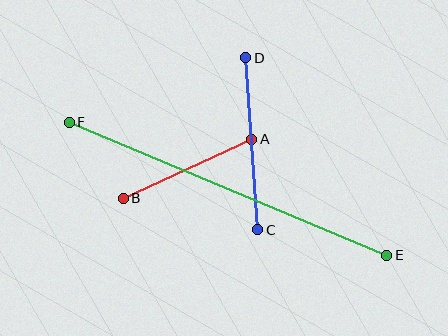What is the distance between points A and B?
The distance is approximately 141 pixels.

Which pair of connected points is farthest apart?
Points E and F are farthest apart.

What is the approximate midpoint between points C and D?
The midpoint is at approximately (252, 144) pixels.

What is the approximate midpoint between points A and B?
The midpoint is at approximately (187, 169) pixels.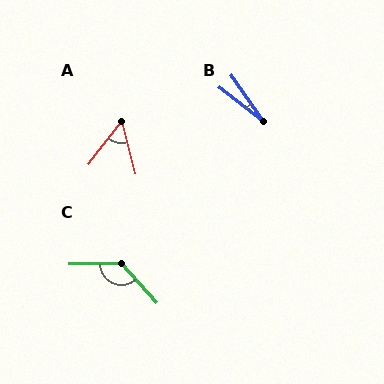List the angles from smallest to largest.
B (17°), A (52°), C (131°).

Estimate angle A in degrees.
Approximately 52 degrees.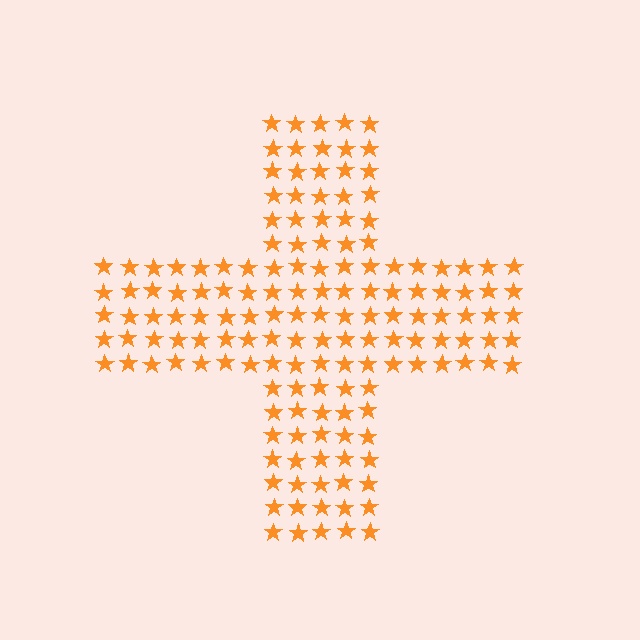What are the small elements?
The small elements are stars.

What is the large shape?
The large shape is a cross.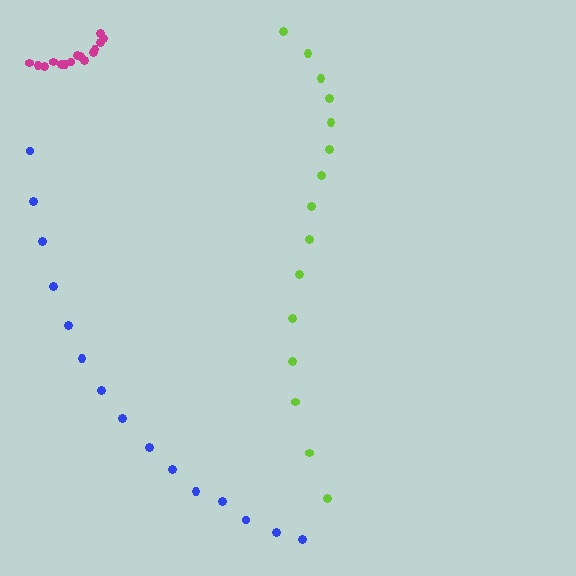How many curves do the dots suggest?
There are 3 distinct paths.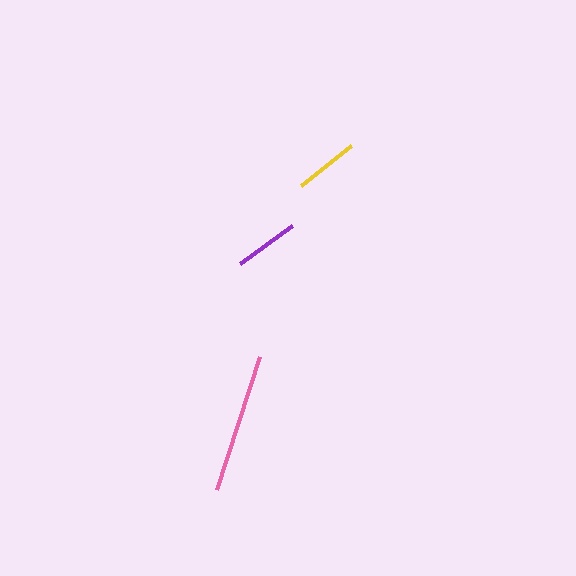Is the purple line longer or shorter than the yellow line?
The purple line is longer than the yellow line.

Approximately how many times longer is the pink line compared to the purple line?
The pink line is approximately 2.2 times the length of the purple line.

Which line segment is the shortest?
The yellow line is the shortest at approximately 64 pixels.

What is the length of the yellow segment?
The yellow segment is approximately 64 pixels long.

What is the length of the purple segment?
The purple segment is approximately 65 pixels long.